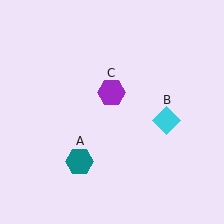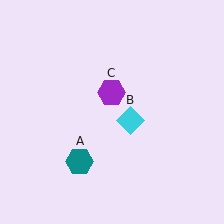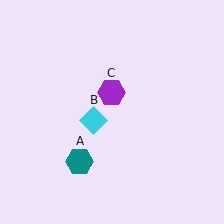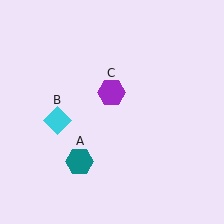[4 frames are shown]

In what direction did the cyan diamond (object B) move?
The cyan diamond (object B) moved left.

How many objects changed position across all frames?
1 object changed position: cyan diamond (object B).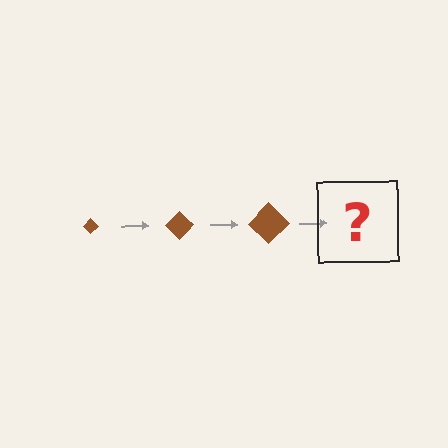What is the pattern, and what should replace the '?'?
The pattern is that the diamond gets progressively larger each step. The '?' should be a brown diamond, larger than the previous one.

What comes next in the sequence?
The next element should be a brown diamond, larger than the previous one.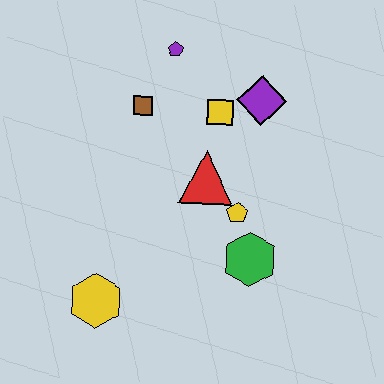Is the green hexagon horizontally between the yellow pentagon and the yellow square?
No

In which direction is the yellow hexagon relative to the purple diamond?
The yellow hexagon is below the purple diamond.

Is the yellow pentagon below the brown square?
Yes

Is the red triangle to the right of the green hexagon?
No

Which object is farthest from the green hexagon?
The purple pentagon is farthest from the green hexagon.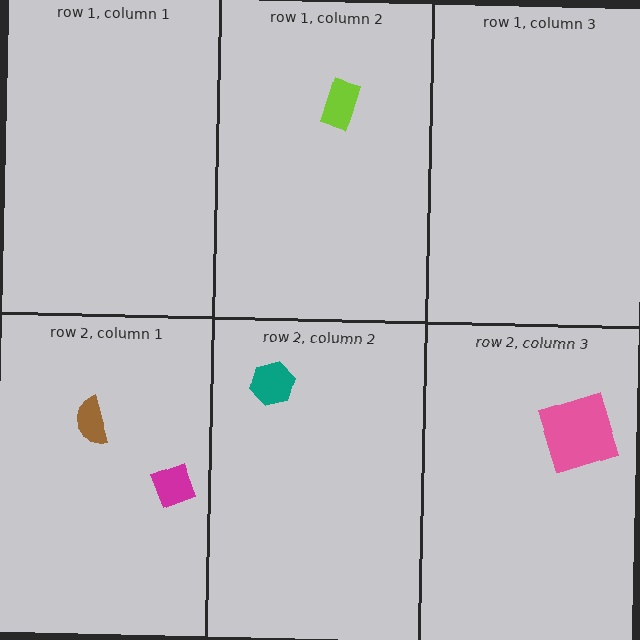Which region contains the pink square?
The row 2, column 3 region.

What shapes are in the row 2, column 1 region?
The magenta diamond, the brown semicircle.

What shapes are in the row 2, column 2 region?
The teal hexagon.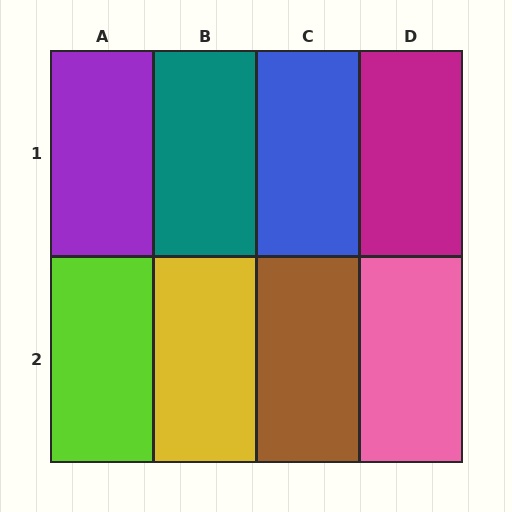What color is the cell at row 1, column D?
Magenta.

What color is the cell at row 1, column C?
Blue.